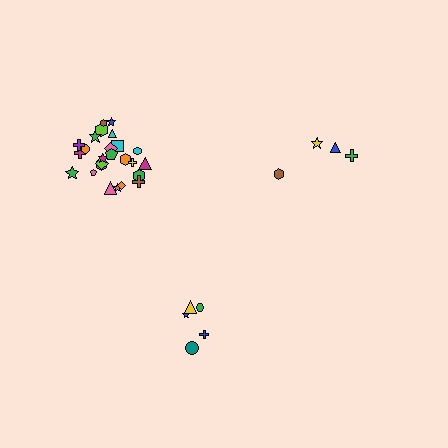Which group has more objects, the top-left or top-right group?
The top-left group.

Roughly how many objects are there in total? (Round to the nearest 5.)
Roughly 35 objects in total.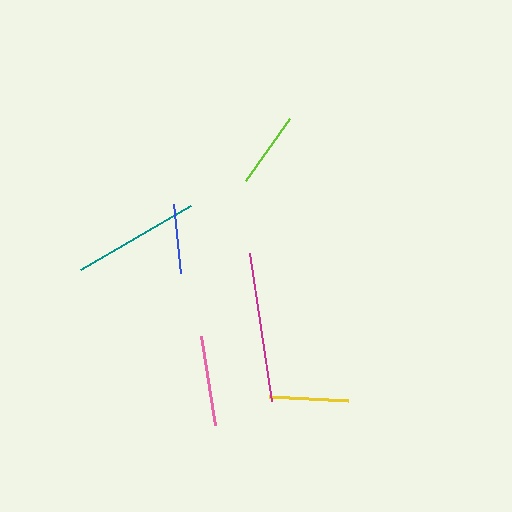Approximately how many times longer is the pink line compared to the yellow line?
The pink line is approximately 1.1 times the length of the yellow line.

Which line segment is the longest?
The magenta line is the longest at approximately 149 pixels.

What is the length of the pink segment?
The pink segment is approximately 91 pixels long.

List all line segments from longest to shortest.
From longest to shortest: magenta, teal, pink, yellow, lime, blue.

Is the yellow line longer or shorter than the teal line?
The teal line is longer than the yellow line.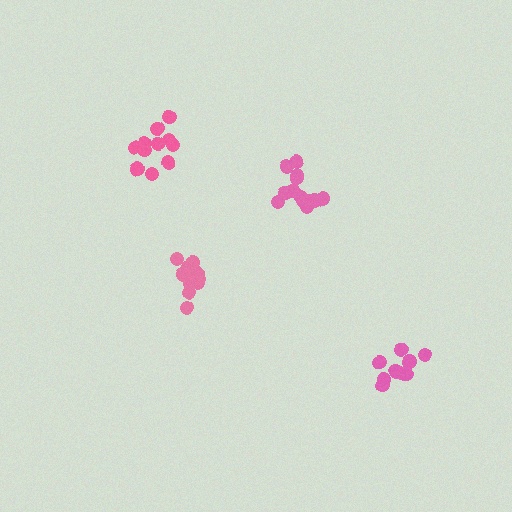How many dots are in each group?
Group 1: 12 dots, Group 2: 13 dots, Group 3: 11 dots, Group 4: 9 dots (45 total).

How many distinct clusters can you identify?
There are 4 distinct clusters.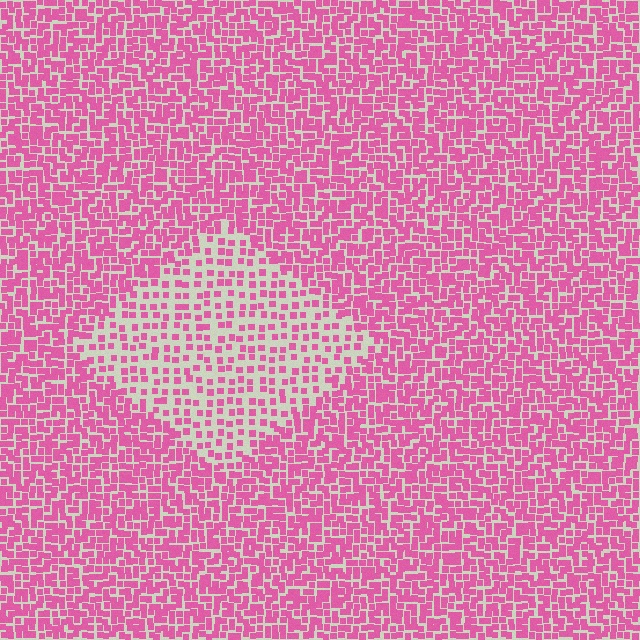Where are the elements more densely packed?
The elements are more densely packed outside the diamond boundary.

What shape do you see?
I see a diamond.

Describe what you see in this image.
The image contains small pink elements arranged at two different densities. A diamond-shaped region is visible where the elements are less densely packed than the surrounding area.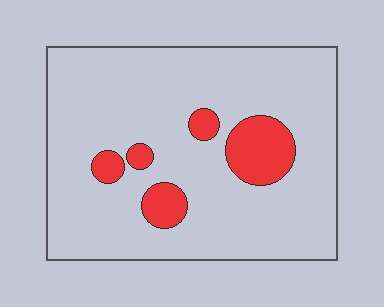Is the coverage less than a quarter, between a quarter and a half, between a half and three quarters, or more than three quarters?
Less than a quarter.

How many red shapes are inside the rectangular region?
5.